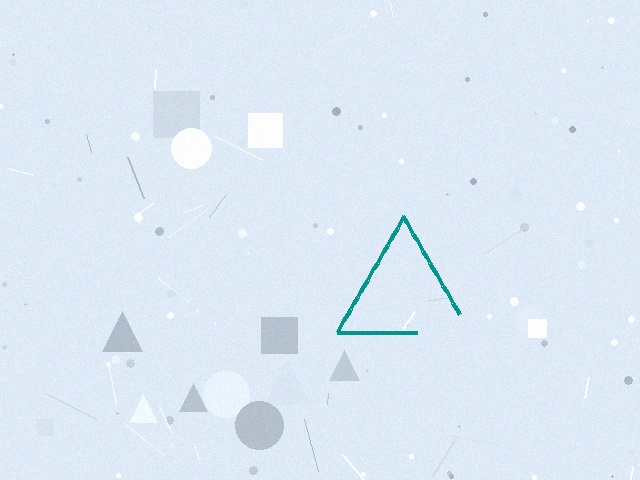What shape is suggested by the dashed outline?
The dashed outline suggests a triangle.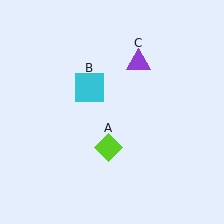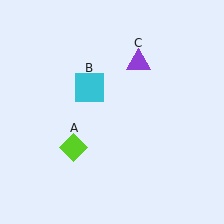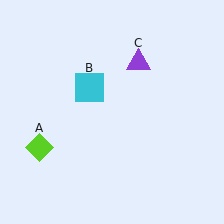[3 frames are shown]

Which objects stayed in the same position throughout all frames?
Cyan square (object B) and purple triangle (object C) remained stationary.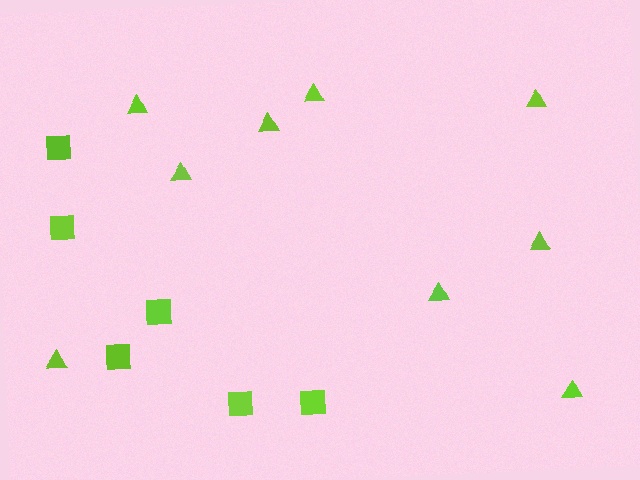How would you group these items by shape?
There are 2 groups: one group of squares (6) and one group of triangles (9).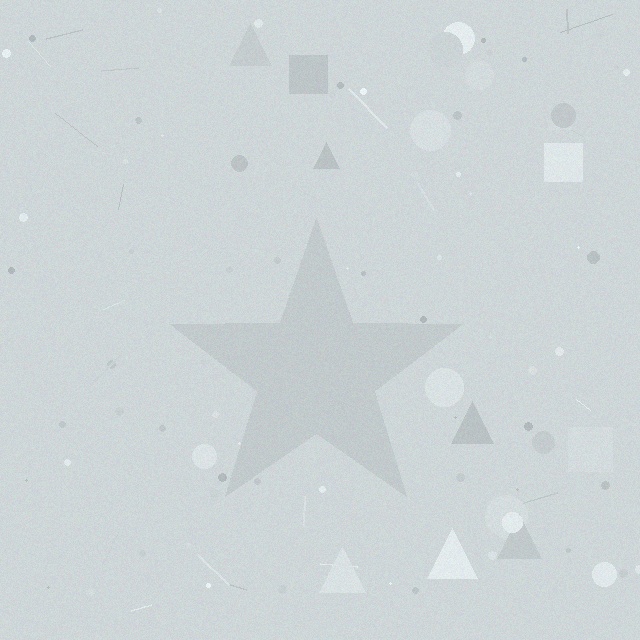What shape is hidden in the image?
A star is hidden in the image.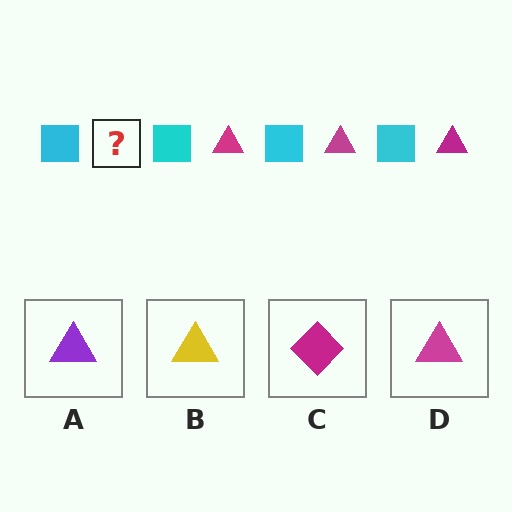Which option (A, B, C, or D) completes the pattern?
D.